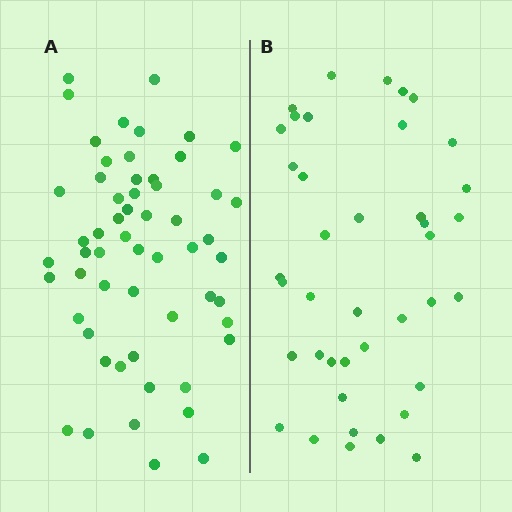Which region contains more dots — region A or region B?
Region A (the left region) has more dots.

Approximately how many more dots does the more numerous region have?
Region A has approximately 15 more dots than region B.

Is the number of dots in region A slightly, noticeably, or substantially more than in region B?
Region A has noticeably more, but not dramatically so. The ratio is roughly 1.4 to 1.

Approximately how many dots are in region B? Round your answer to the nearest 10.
About 40 dots.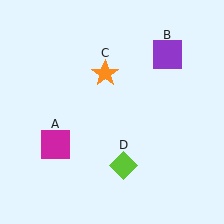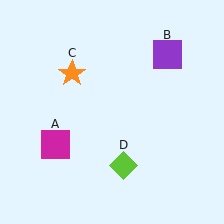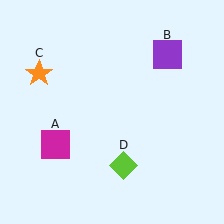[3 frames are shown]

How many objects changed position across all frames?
1 object changed position: orange star (object C).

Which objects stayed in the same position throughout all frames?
Magenta square (object A) and purple square (object B) and lime diamond (object D) remained stationary.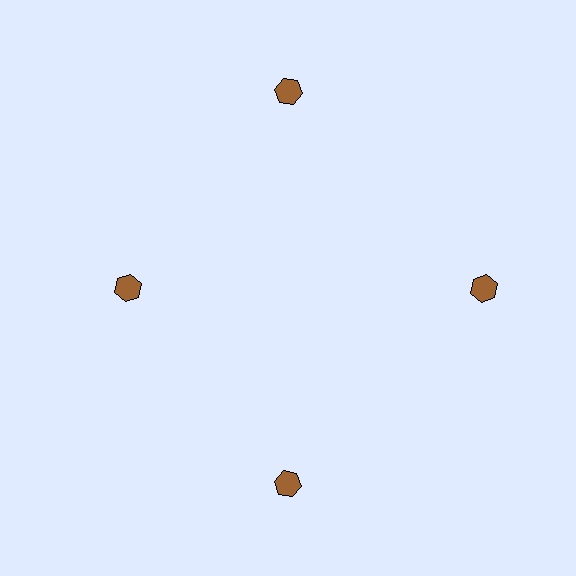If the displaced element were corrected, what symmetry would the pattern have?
It would have 4-fold rotational symmetry — the pattern would map onto itself every 90 degrees.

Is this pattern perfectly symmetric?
No. The 4 brown hexagons are arranged in a ring, but one element near the 9 o'clock position is pulled inward toward the center, breaking the 4-fold rotational symmetry.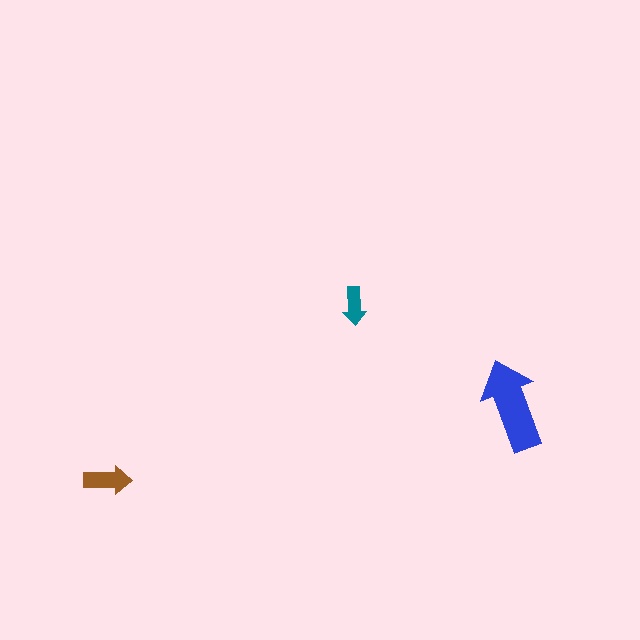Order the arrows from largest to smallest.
the blue one, the brown one, the teal one.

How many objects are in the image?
There are 3 objects in the image.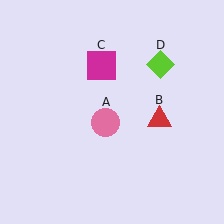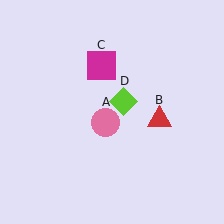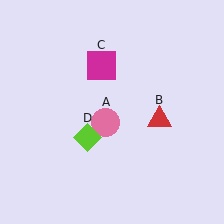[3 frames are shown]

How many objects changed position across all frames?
1 object changed position: lime diamond (object D).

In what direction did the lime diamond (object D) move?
The lime diamond (object D) moved down and to the left.